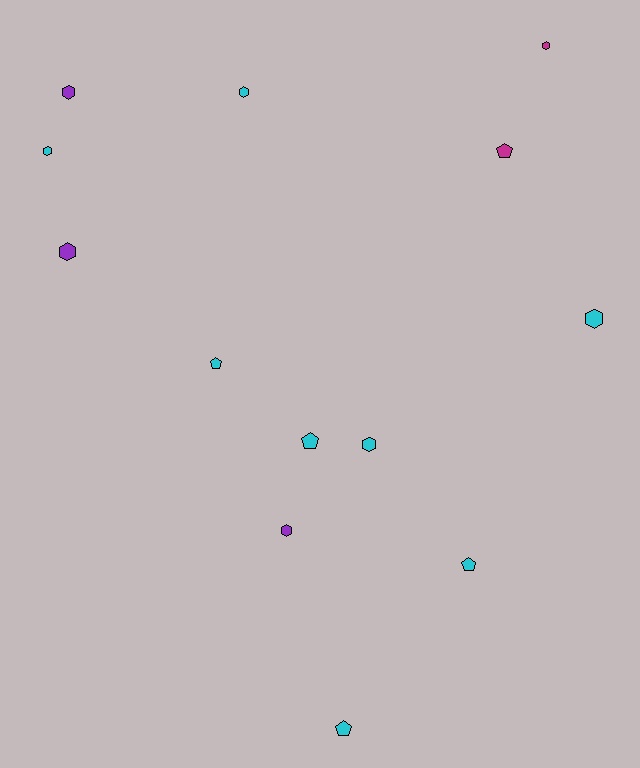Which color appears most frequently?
Cyan, with 8 objects.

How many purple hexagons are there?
There are 3 purple hexagons.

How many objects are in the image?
There are 13 objects.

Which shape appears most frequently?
Hexagon, with 8 objects.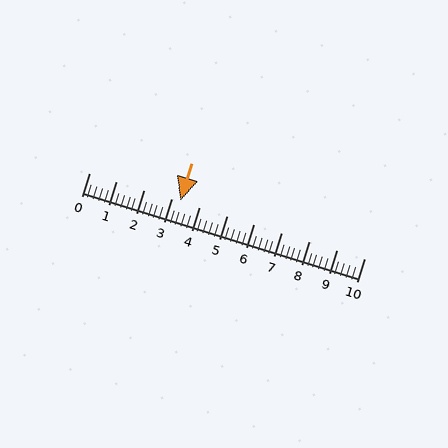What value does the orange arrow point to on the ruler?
The orange arrow points to approximately 3.3.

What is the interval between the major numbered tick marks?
The major tick marks are spaced 1 units apart.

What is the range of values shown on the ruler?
The ruler shows values from 0 to 10.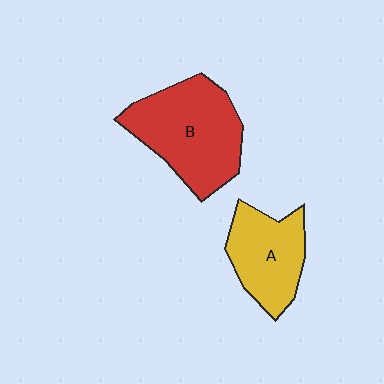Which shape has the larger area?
Shape B (red).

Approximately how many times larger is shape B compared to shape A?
Approximately 1.5 times.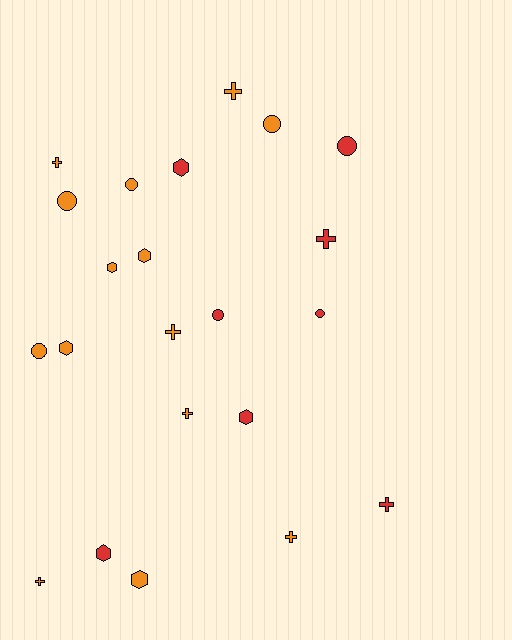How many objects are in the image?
There are 22 objects.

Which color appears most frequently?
Orange, with 14 objects.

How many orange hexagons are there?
There are 4 orange hexagons.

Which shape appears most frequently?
Cross, with 8 objects.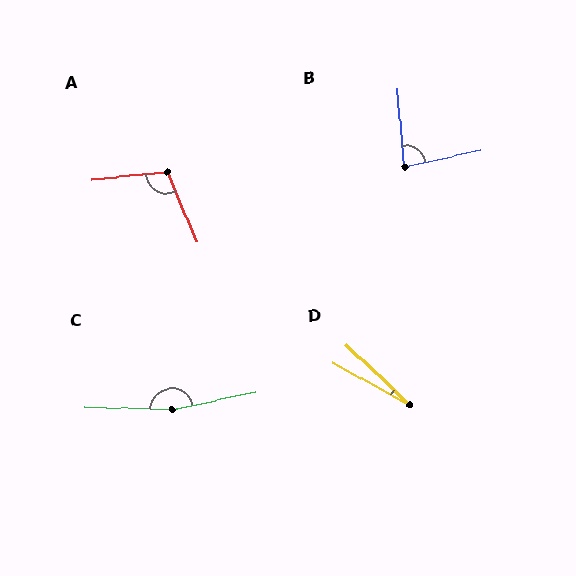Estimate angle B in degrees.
Approximately 83 degrees.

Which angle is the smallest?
D, at approximately 15 degrees.